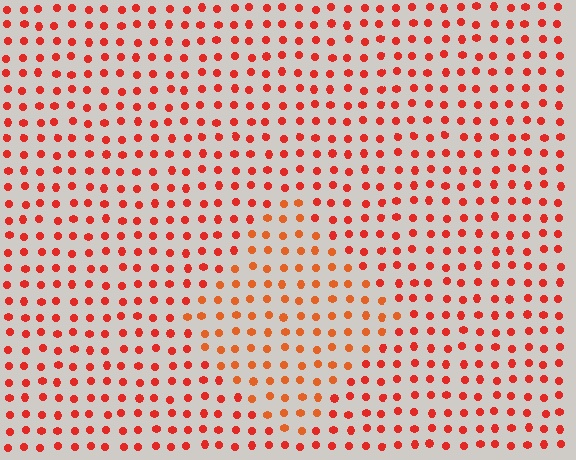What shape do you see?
I see a diamond.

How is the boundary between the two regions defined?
The boundary is defined purely by a slight shift in hue (about 18 degrees). Spacing, size, and orientation are identical on both sides.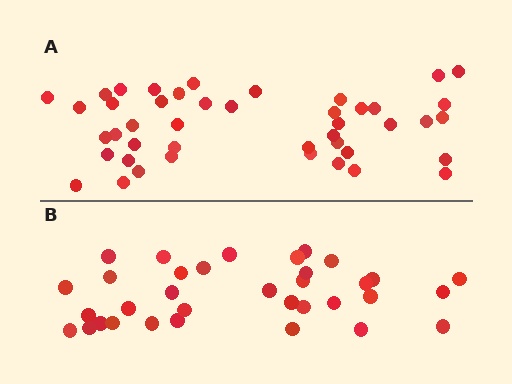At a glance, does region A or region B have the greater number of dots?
Region A (the top region) has more dots.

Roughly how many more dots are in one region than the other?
Region A has roughly 10 or so more dots than region B.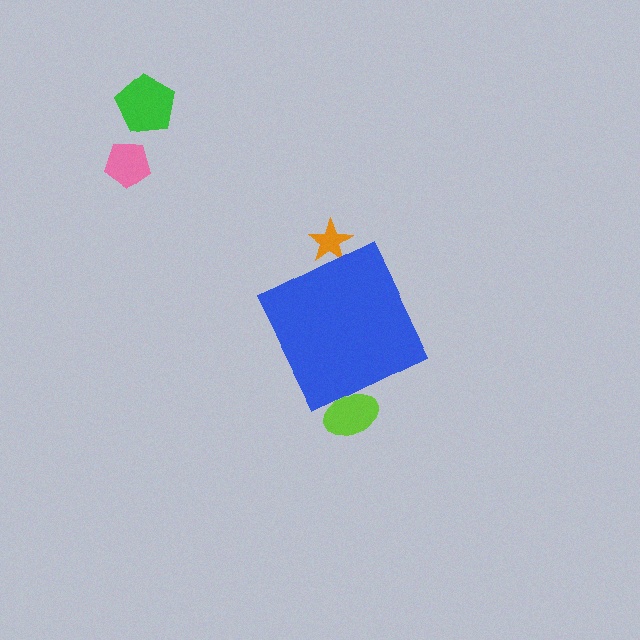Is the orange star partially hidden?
Yes, the orange star is partially hidden behind the blue diamond.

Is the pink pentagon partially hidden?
No, the pink pentagon is fully visible.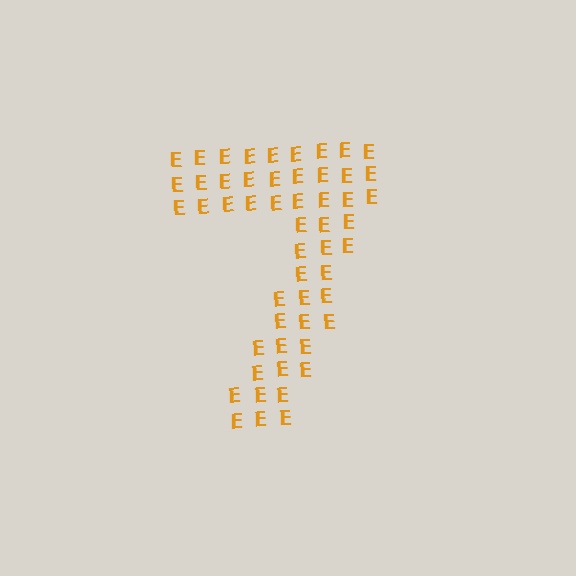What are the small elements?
The small elements are letter E's.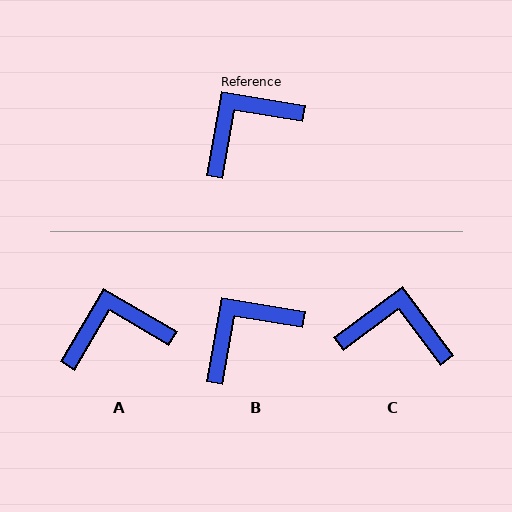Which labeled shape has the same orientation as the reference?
B.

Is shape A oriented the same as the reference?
No, it is off by about 21 degrees.